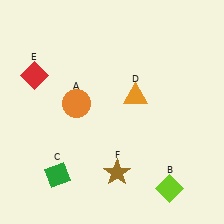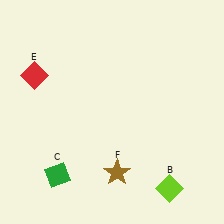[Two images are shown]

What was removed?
The orange triangle (D), the orange circle (A) were removed in Image 2.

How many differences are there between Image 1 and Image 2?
There are 2 differences between the two images.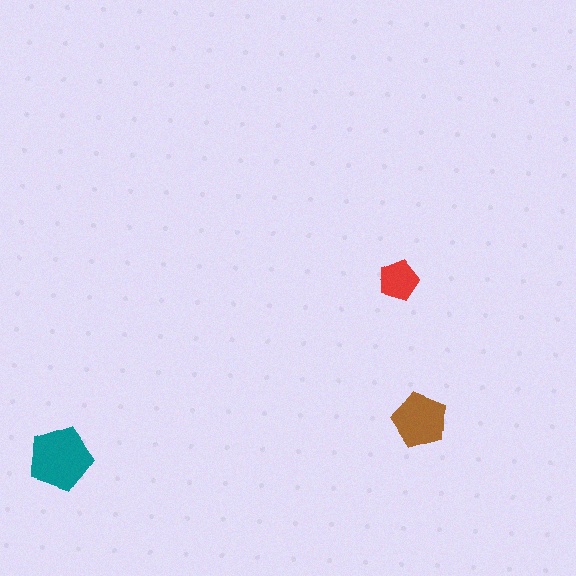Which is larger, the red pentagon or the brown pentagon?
The brown one.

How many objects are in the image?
There are 3 objects in the image.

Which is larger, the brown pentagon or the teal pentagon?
The teal one.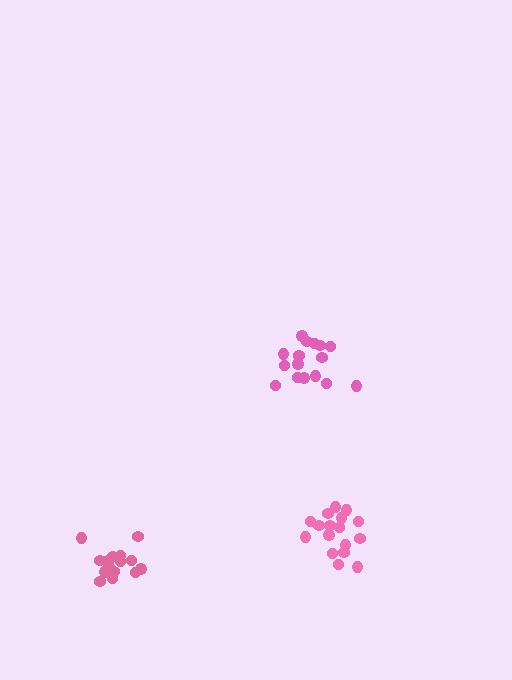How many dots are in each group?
Group 1: 16 dots, Group 2: 15 dots, Group 3: 17 dots (48 total).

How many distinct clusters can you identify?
There are 3 distinct clusters.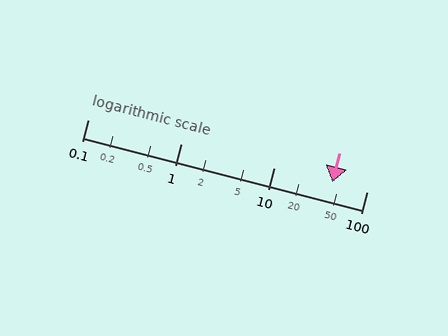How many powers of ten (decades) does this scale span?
The scale spans 3 decades, from 0.1 to 100.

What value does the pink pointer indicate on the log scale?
The pointer indicates approximately 43.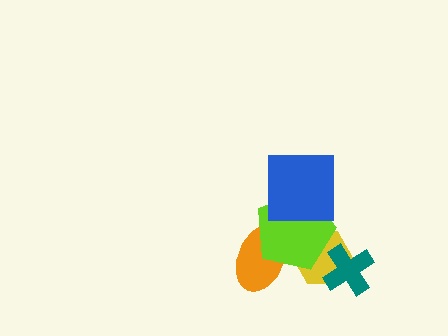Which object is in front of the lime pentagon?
The blue square is in front of the lime pentagon.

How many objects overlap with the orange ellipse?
1 object overlaps with the orange ellipse.